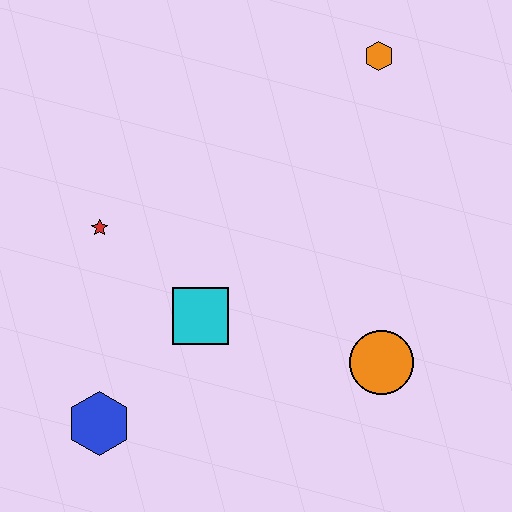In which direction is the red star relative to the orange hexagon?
The red star is to the left of the orange hexagon.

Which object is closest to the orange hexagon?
The orange circle is closest to the orange hexagon.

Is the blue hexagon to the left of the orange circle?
Yes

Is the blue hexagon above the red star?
No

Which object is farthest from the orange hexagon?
The blue hexagon is farthest from the orange hexagon.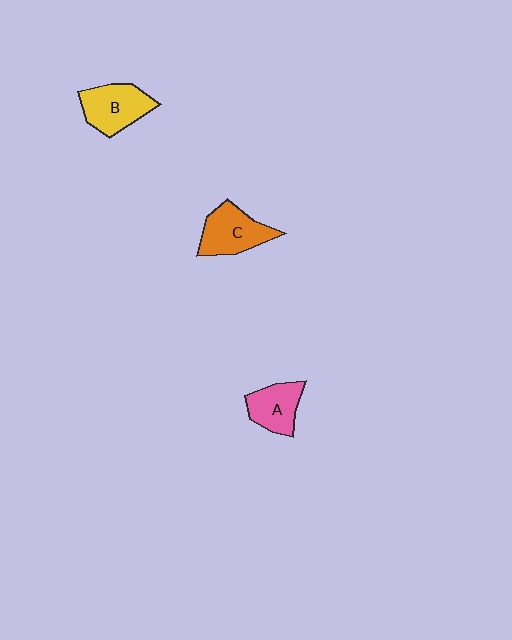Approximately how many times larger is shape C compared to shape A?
Approximately 1.2 times.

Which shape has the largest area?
Shape B (yellow).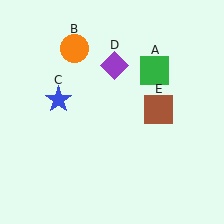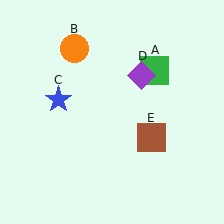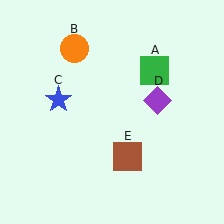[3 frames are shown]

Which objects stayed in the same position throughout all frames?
Green square (object A) and orange circle (object B) and blue star (object C) remained stationary.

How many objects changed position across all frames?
2 objects changed position: purple diamond (object D), brown square (object E).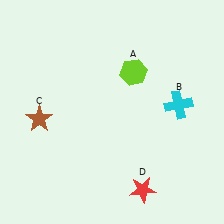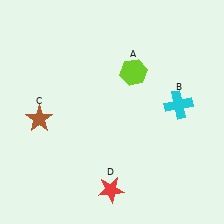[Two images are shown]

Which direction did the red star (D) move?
The red star (D) moved left.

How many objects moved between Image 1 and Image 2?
1 object moved between the two images.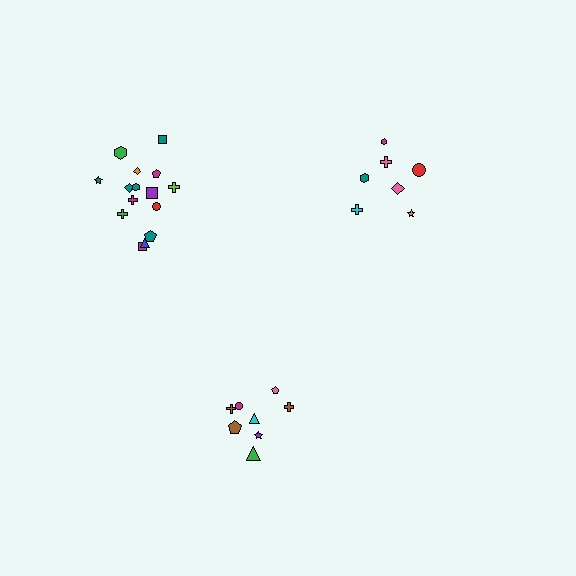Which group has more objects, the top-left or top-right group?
The top-left group.